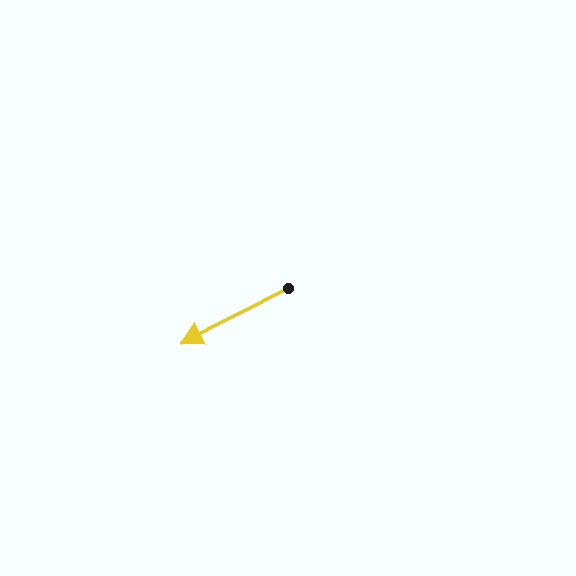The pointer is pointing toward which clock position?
Roughly 8 o'clock.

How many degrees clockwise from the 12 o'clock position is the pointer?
Approximately 243 degrees.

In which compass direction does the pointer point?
Southwest.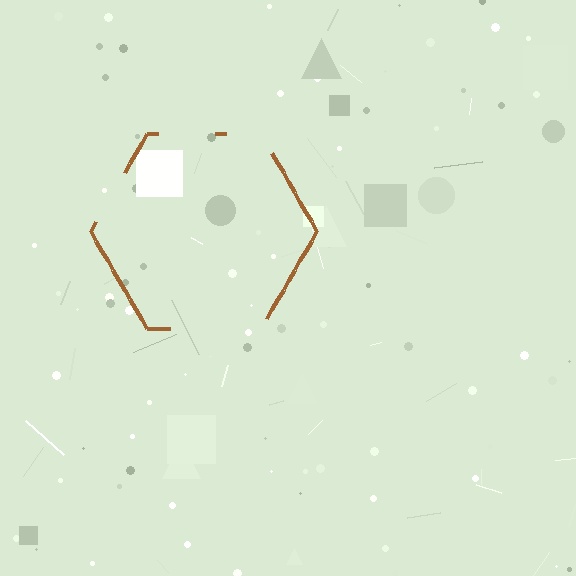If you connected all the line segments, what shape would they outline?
They would outline a hexagon.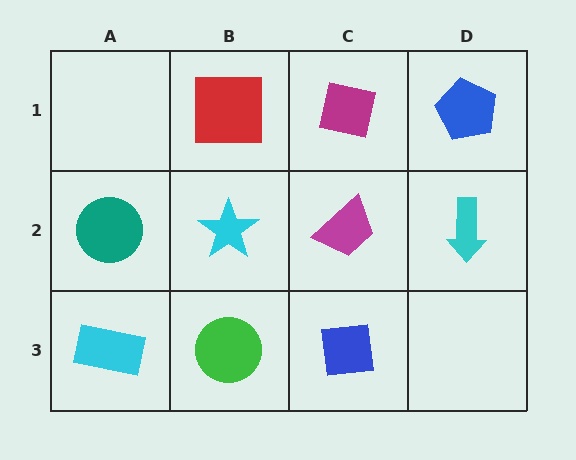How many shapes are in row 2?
4 shapes.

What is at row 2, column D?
A cyan arrow.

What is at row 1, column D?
A blue pentagon.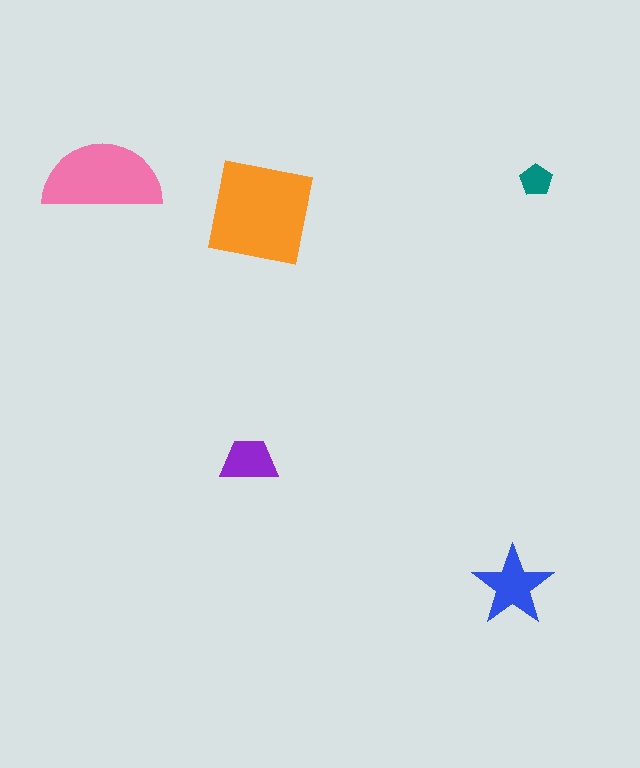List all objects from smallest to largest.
The teal pentagon, the purple trapezoid, the blue star, the pink semicircle, the orange square.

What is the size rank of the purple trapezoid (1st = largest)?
4th.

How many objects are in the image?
There are 5 objects in the image.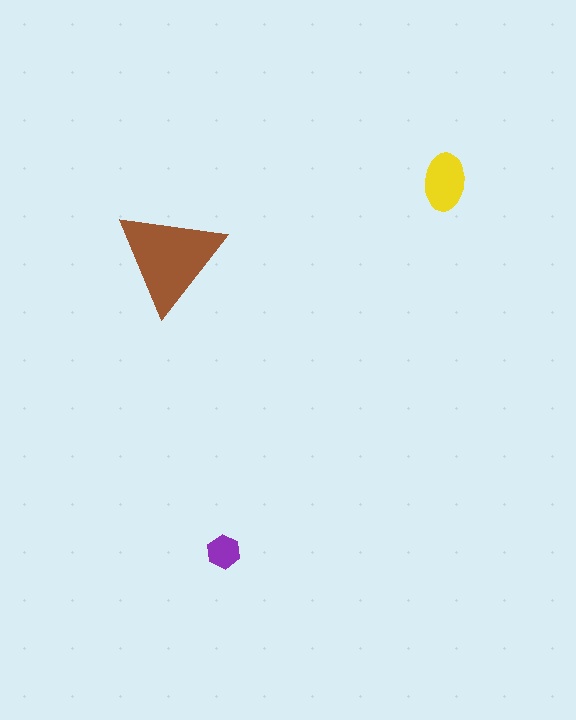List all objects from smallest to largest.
The purple hexagon, the yellow ellipse, the brown triangle.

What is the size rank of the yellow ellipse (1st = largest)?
2nd.